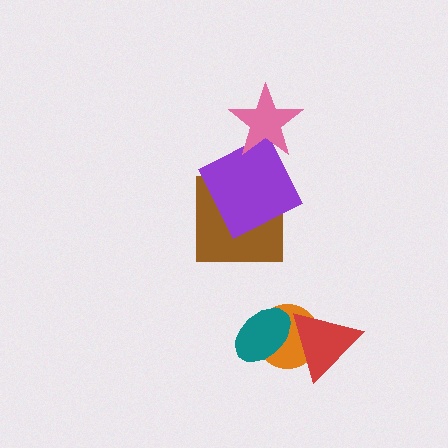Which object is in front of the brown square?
The purple square is in front of the brown square.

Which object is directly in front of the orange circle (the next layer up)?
The red triangle is directly in front of the orange circle.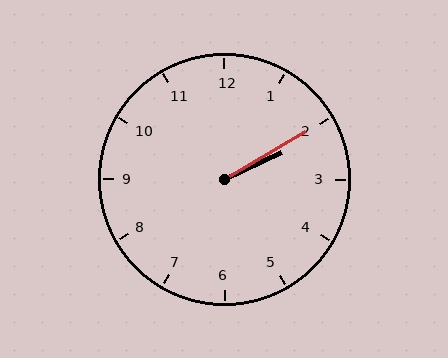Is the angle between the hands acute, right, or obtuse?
It is acute.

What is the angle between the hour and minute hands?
Approximately 5 degrees.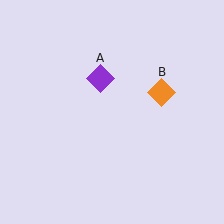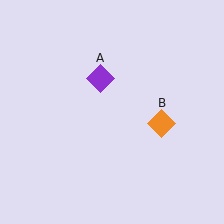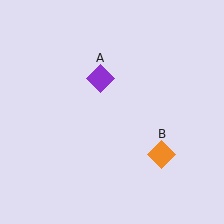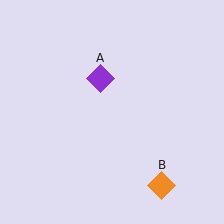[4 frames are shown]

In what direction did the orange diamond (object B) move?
The orange diamond (object B) moved down.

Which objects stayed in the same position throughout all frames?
Purple diamond (object A) remained stationary.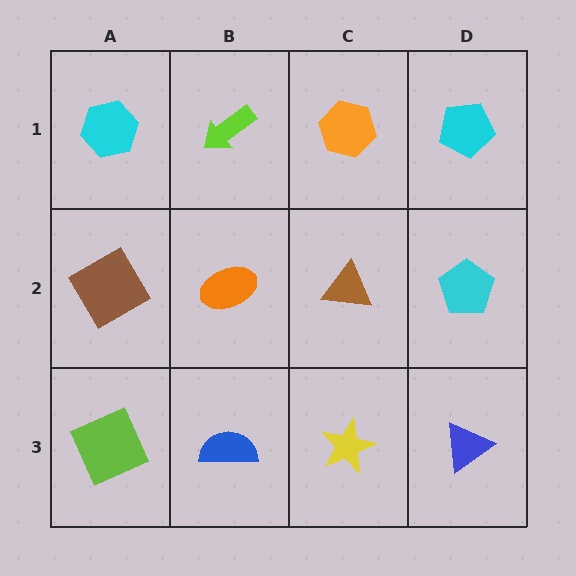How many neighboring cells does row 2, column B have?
4.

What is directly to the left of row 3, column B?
A lime square.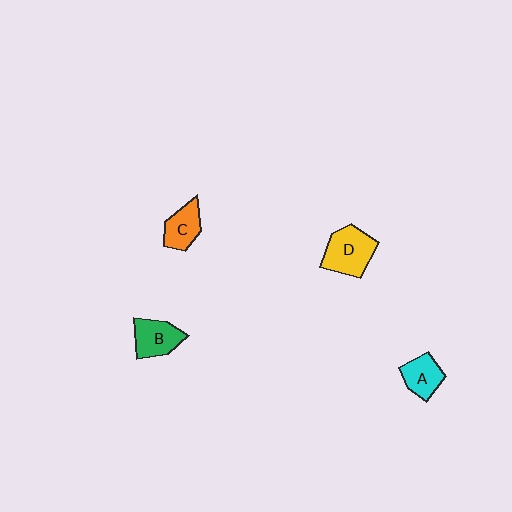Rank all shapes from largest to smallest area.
From largest to smallest: D (yellow), B (green), C (orange), A (cyan).